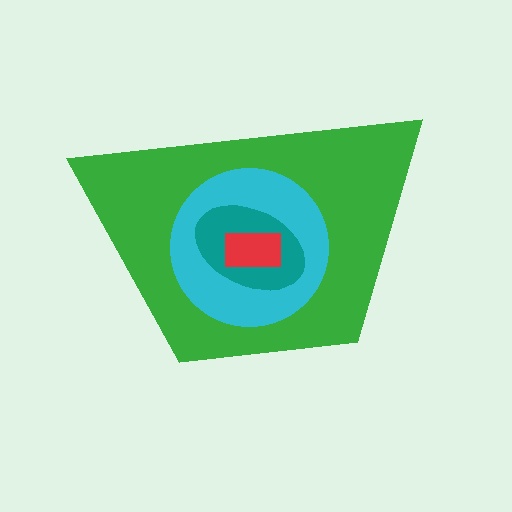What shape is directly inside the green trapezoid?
The cyan circle.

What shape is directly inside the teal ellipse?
The red rectangle.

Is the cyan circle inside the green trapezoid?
Yes.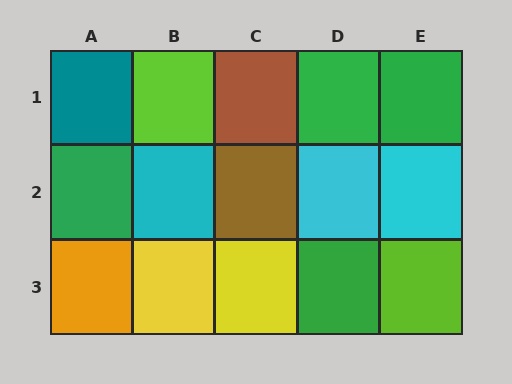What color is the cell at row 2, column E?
Cyan.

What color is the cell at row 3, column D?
Green.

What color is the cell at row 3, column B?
Yellow.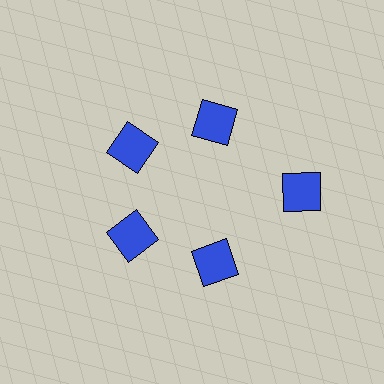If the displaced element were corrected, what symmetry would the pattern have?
It would have 5-fold rotational symmetry — the pattern would map onto itself every 72 degrees.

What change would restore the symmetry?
The symmetry would be restored by moving it inward, back onto the ring so that all 5 squares sit at equal angles and equal distance from the center.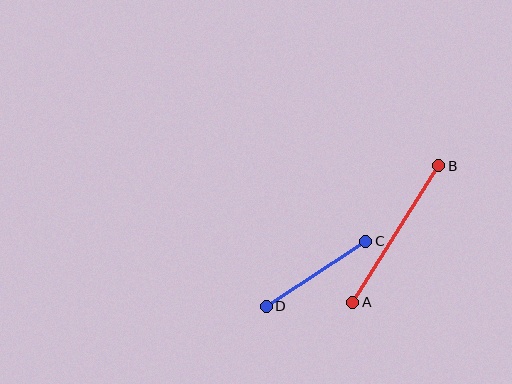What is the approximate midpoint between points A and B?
The midpoint is at approximately (396, 234) pixels.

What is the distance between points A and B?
The distance is approximately 161 pixels.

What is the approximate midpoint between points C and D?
The midpoint is at approximately (316, 274) pixels.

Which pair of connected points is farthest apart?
Points A and B are farthest apart.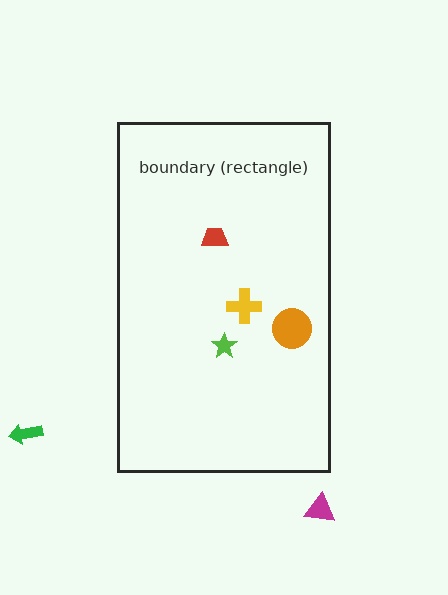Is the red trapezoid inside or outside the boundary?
Inside.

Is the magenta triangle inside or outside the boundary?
Outside.